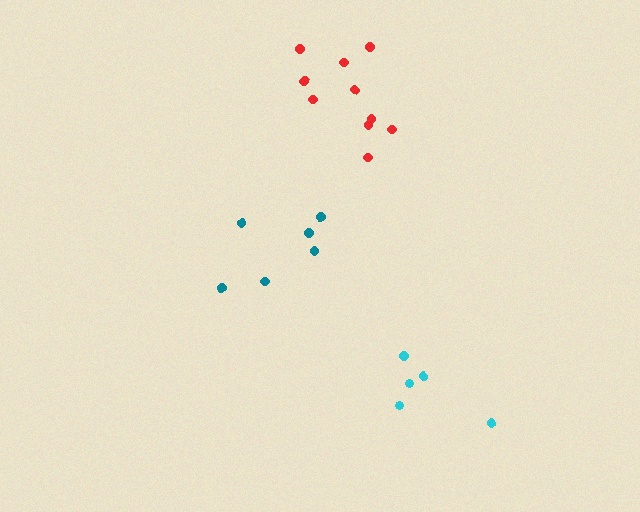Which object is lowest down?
The cyan cluster is bottommost.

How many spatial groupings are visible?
There are 3 spatial groupings.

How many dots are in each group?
Group 1: 5 dots, Group 2: 6 dots, Group 3: 10 dots (21 total).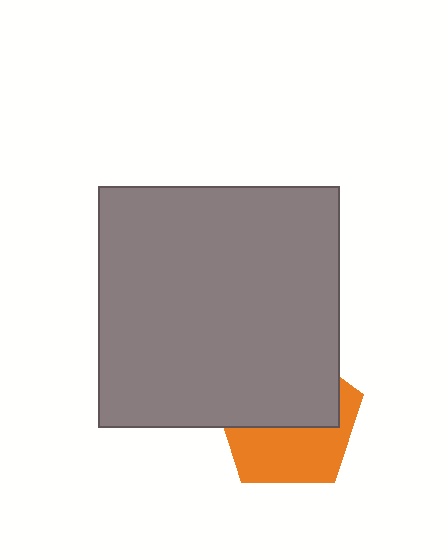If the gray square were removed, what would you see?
You would see the complete orange pentagon.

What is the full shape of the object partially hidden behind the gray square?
The partially hidden object is an orange pentagon.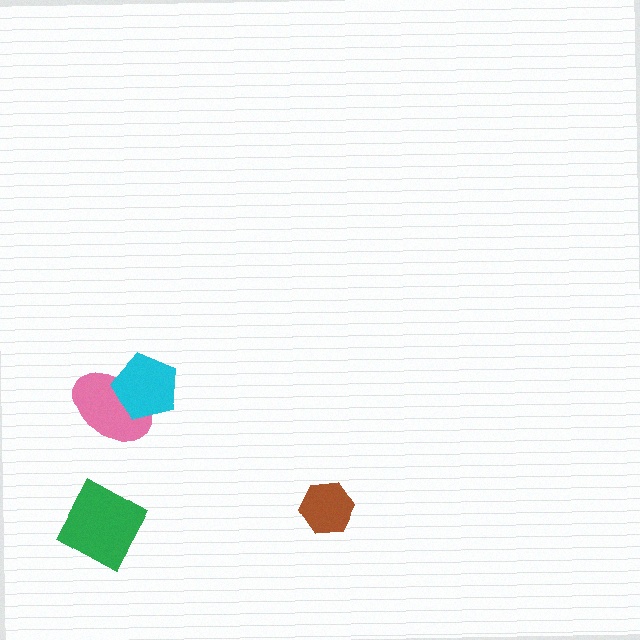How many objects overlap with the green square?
0 objects overlap with the green square.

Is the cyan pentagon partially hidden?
No, no other shape covers it.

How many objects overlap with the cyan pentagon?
1 object overlaps with the cyan pentagon.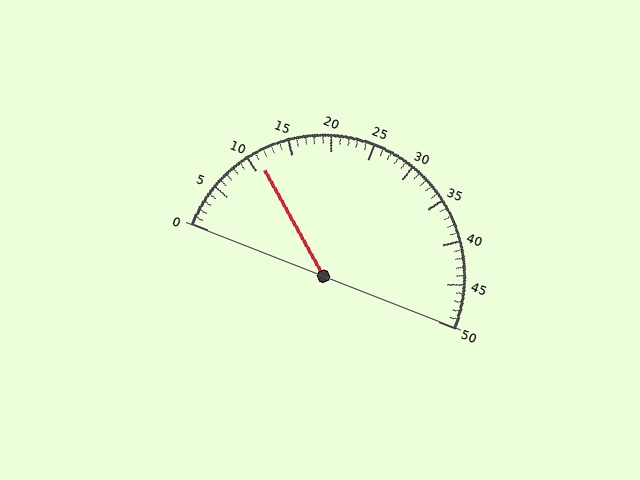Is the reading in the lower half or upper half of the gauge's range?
The reading is in the lower half of the range (0 to 50).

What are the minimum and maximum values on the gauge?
The gauge ranges from 0 to 50.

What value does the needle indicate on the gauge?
The needle indicates approximately 11.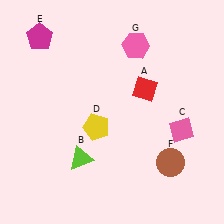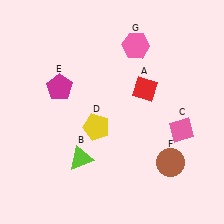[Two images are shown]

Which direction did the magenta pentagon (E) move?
The magenta pentagon (E) moved down.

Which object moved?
The magenta pentagon (E) moved down.